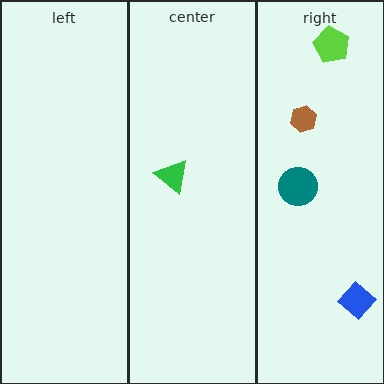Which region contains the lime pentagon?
The right region.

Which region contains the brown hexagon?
The right region.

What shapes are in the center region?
The green triangle.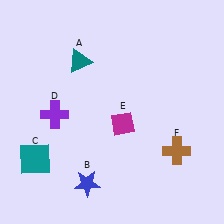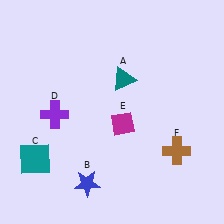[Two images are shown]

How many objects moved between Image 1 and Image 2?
1 object moved between the two images.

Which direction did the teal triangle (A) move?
The teal triangle (A) moved right.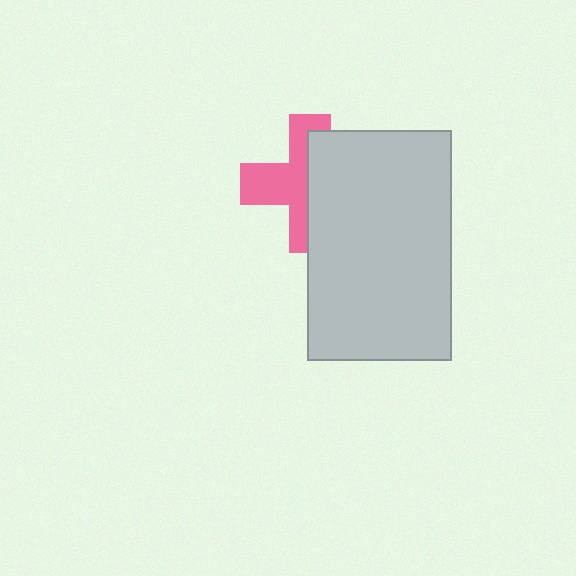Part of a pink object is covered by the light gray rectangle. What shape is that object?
It is a cross.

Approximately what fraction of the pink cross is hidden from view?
Roughly 50% of the pink cross is hidden behind the light gray rectangle.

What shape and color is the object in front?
The object in front is a light gray rectangle.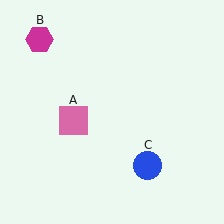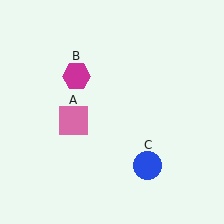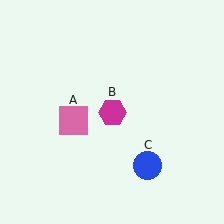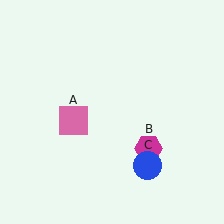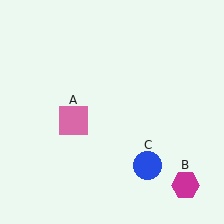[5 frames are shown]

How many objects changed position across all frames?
1 object changed position: magenta hexagon (object B).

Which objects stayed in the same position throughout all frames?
Pink square (object A) and blue circle (object C) remained stationary.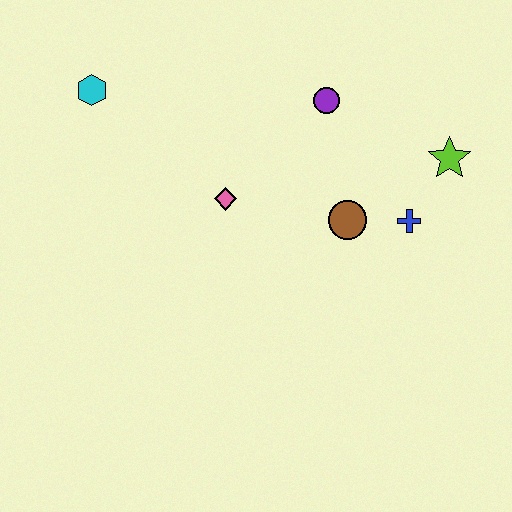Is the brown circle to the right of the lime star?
No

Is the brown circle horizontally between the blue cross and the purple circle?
Yes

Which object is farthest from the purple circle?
The cyan hexagon is farthest from the purple circle.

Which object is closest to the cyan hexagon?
The pink diamond is closest to the cyan hexagon.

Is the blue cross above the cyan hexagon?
No